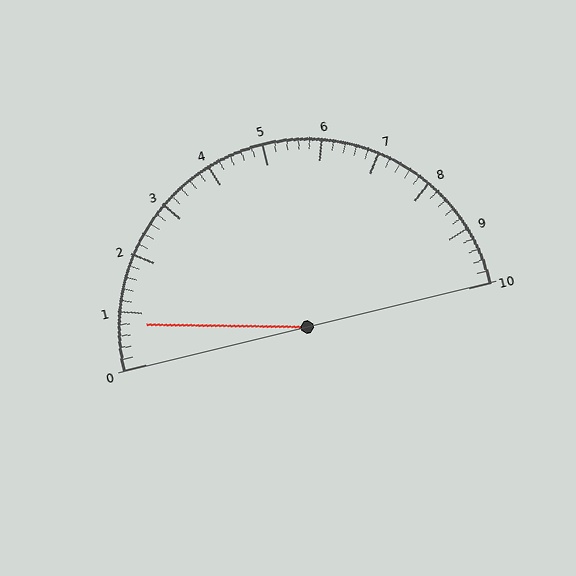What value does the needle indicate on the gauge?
The needle indicates approximately 0.8.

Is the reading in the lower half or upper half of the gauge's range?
The reading is in the lower half of the range (0 to 10).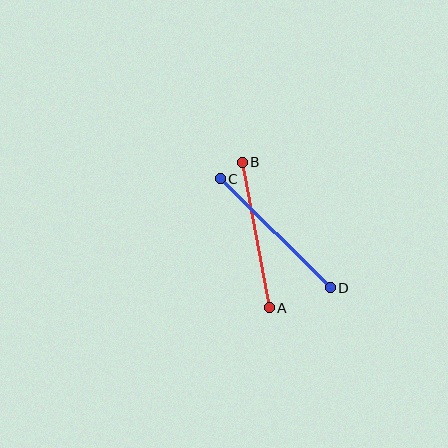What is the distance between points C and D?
The distance is approximately 154 pixels.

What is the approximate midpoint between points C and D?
The midpoint is at approximately (275, 233) pixels.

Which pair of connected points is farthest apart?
Points C and D are farthest apart.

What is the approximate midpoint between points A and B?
The midpoint is at approximately (256, 235) pixels.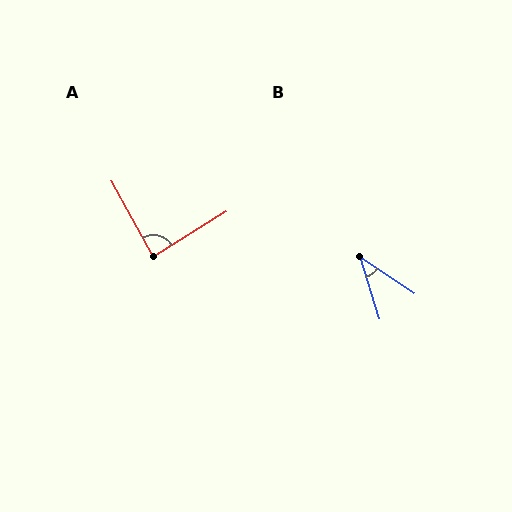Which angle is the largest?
A, at approximately 87 degrees.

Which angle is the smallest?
B, at approximately 39 degrees.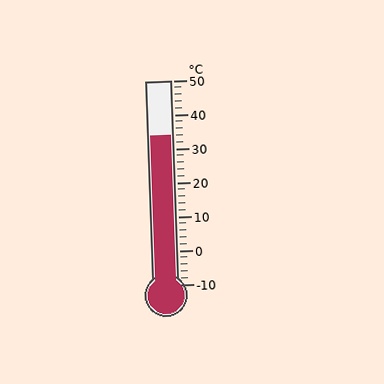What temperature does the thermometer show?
The thermometer shows approximately 34°C.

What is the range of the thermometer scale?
The thermometer scale ranges from -10°C to 50°C.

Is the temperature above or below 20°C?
The temperature is above 20°C.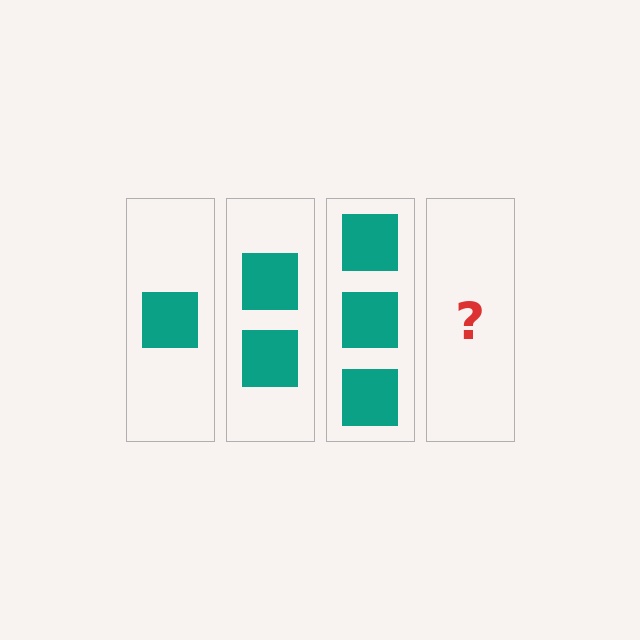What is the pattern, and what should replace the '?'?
The pattern is that each step adds one more square. The '?' should be 4 squares.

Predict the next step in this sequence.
The next step is 4 squares.